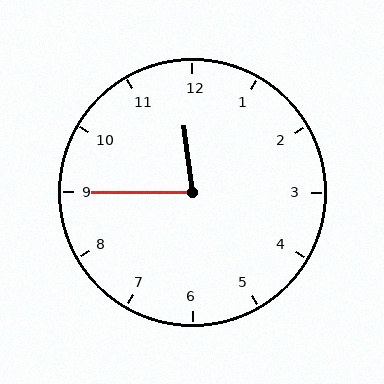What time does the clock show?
11:45.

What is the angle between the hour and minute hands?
Approximately 82 degrees.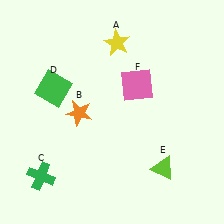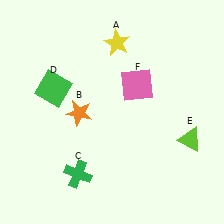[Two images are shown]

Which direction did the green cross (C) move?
The green cross (C) moved right.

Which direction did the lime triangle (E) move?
The lime triangle (E) moved up.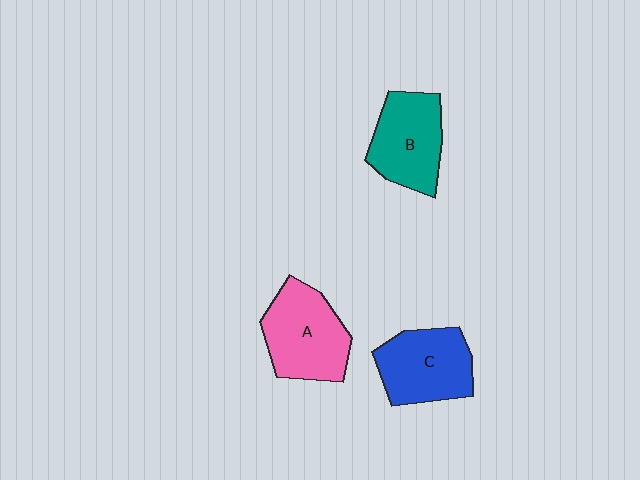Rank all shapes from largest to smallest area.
From largest to smallest: A (pink), C (blue), B (teal).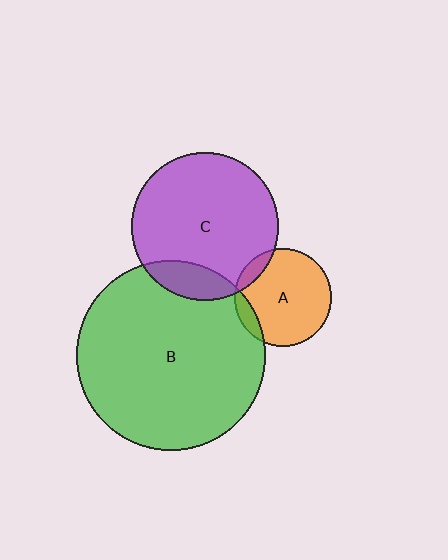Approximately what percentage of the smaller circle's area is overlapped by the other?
Approximately 15%.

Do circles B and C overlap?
Yes.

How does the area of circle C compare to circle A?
Approximately 2.3 times.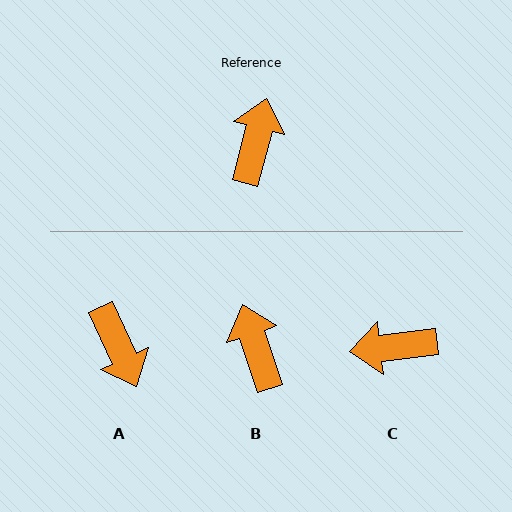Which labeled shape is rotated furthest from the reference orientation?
A, about 141 degrees away.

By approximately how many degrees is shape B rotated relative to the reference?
Approximately 32 degrees counter-clockwise.